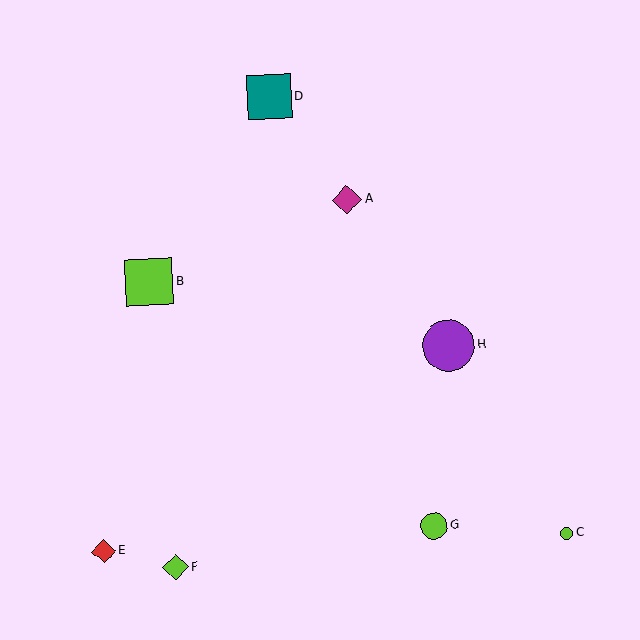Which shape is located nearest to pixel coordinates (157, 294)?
The lime square (labeled B) at (149, 282) is nearest to that location.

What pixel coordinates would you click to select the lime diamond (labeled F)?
Click at (176, 567) to select the lime diamond F.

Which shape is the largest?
The purple circle (labeled H) is the largest.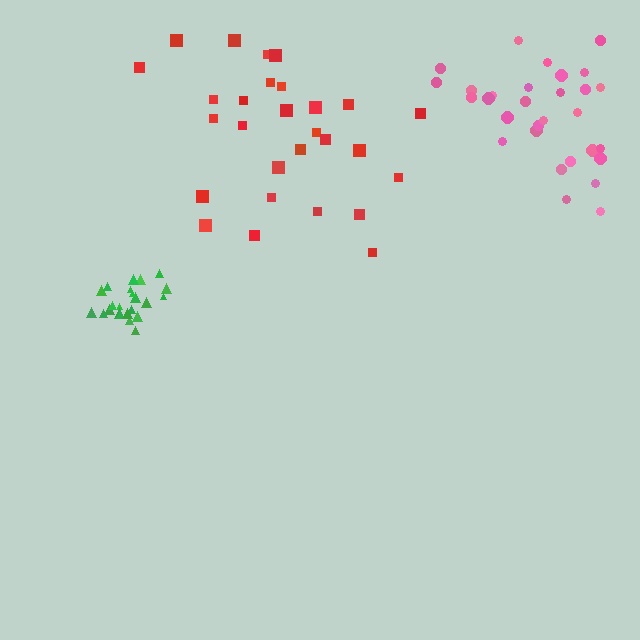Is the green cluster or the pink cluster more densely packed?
Green.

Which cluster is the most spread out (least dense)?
Red.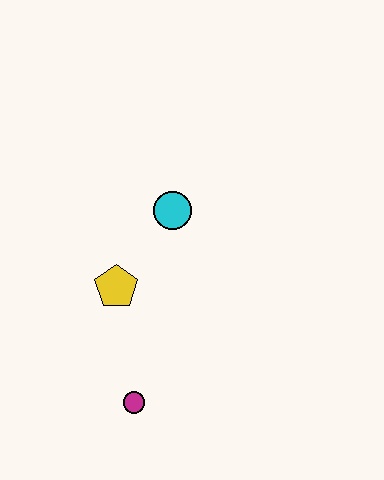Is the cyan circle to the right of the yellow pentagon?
Yes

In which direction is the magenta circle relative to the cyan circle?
The magenta circle is below the cyan circle.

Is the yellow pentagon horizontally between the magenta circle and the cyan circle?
No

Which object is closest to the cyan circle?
The yellow pentagon is closest to the cyan circle.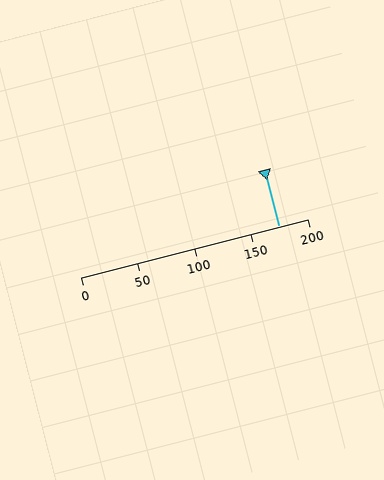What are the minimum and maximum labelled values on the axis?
The axis runs from 0 to 200.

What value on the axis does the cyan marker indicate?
The marker indicates approximately 175.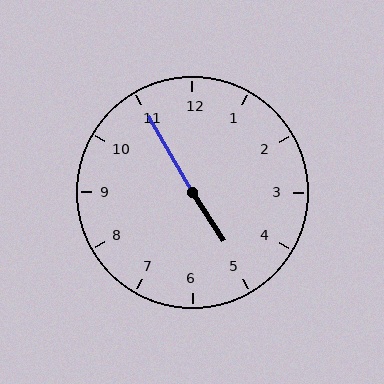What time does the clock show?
4:55.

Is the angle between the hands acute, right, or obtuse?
It is obtuse.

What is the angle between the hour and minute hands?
Approximately 178 degrees.